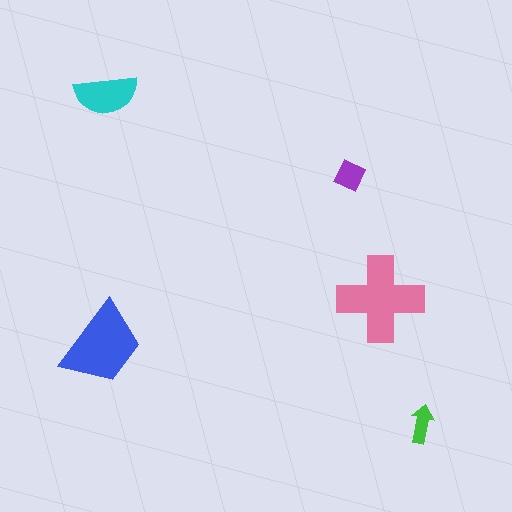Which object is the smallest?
The green arrow.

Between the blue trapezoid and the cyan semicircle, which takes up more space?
The blue trapezoid.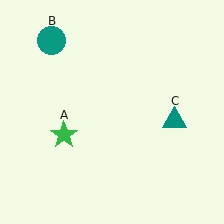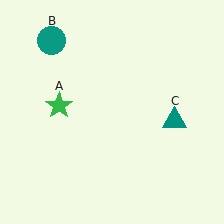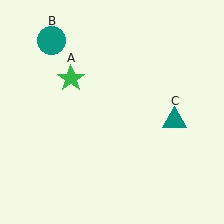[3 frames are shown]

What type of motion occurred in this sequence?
The green star (object A) rotated clockwise around the center of the scene.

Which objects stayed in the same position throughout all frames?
Teal circle (object B) and teal triangle (object C) remained stationary.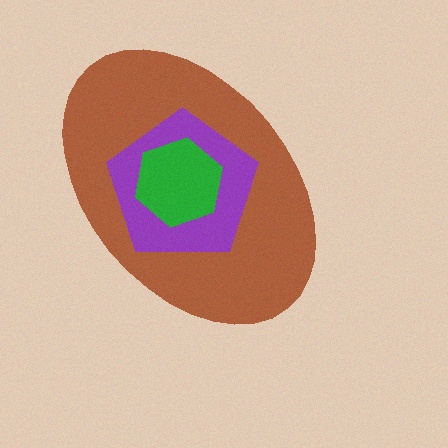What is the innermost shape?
The green hexagon.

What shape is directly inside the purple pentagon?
The green hexagon.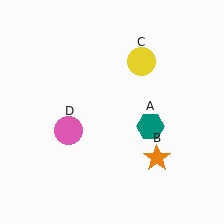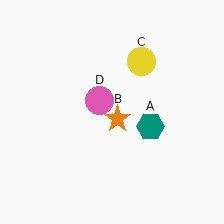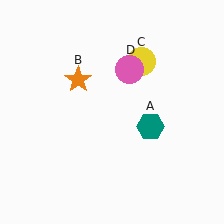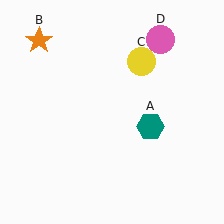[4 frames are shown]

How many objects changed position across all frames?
2 objects changed position: orange star (object B), pink circle (object D).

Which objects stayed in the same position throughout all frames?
Teal hexagon (object A) and yellow circle (object C) remained stationary.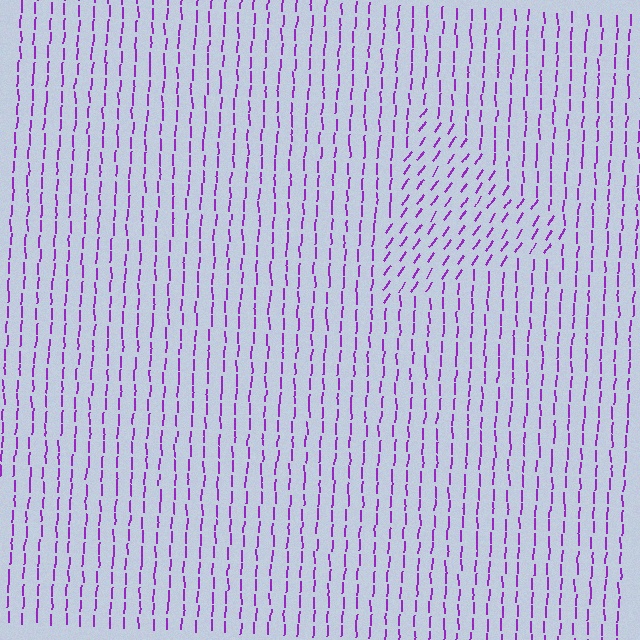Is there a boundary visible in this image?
Yes, there is a texture boundary formed by a change in line orientation.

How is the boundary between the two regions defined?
The boundary is defined purely by a change in line orientation (approximately 33 degrees difference). All lines are the same color and thickness.